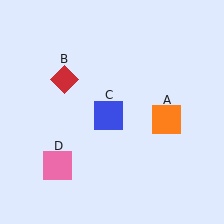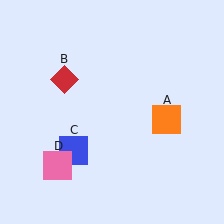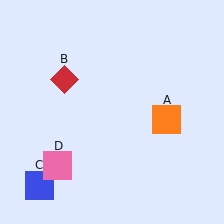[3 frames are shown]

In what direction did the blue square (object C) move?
The blue square (object C) moved down and to the left.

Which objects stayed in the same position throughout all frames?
Orange square (object A) and red diamond (object B) and pink square (object D) remained stationary.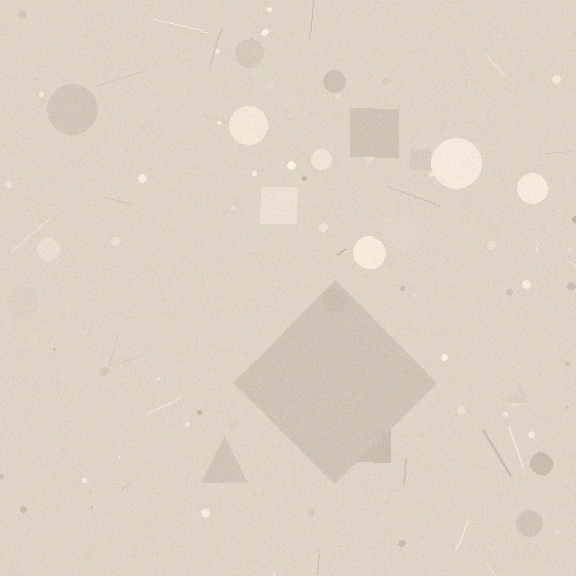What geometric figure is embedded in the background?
A diamond is embedded in the background.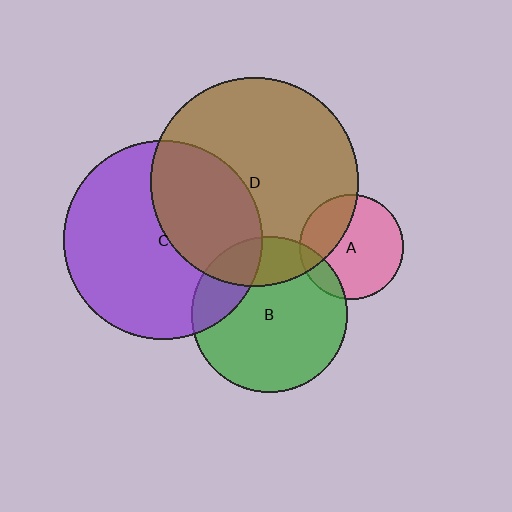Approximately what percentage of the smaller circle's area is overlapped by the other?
Approximately 30%.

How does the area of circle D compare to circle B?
Approximately 1.8 times.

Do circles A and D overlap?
Yes.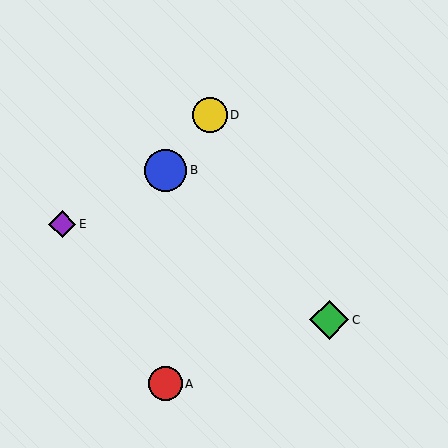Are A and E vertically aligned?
No, A is at x≈166 and E is at x≈62.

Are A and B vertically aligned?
Yes, both are at x≈166.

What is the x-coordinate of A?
Object A is at x≈166.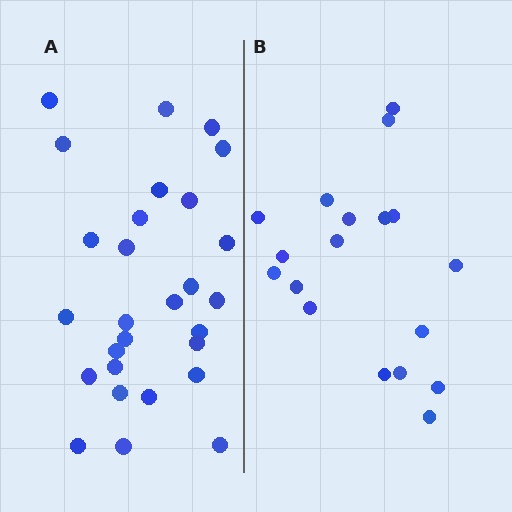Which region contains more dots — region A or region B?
Region A (the left region) has more dots.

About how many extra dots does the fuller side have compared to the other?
Region A has roughly 10 or so more dots than region B.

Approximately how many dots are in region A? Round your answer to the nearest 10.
About 30 dots. (The exact count is 28, which rounds to 30.)